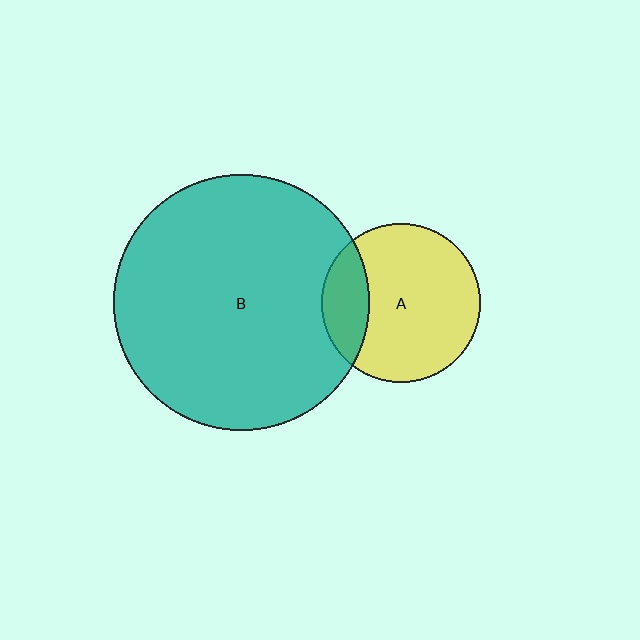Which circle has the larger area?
Circle B (teal).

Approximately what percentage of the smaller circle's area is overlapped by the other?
Approximately 20%.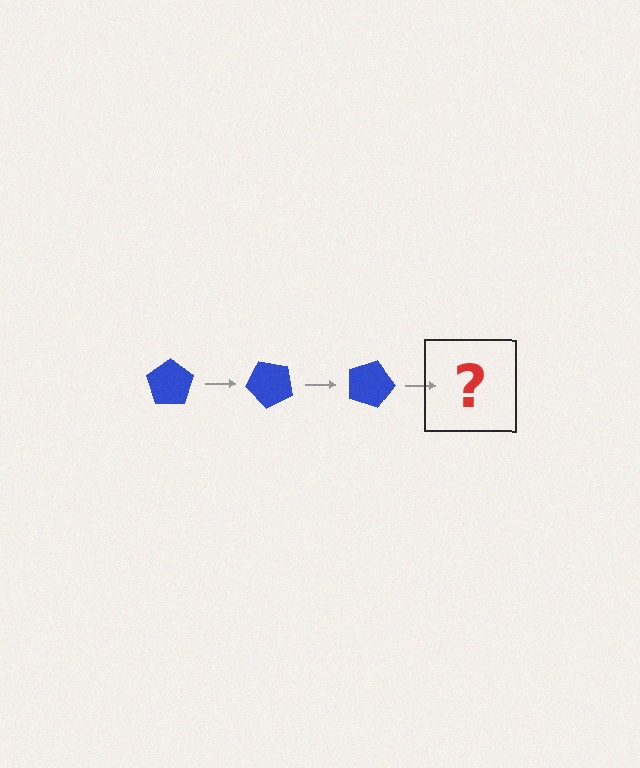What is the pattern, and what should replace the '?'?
The pattern is that the pentagon rotates 45 degrees each step. The '?' should be a blue pentagon rotated 135 degrees.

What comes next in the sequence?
The next element should be a blue pentagon rotated 135 degrees.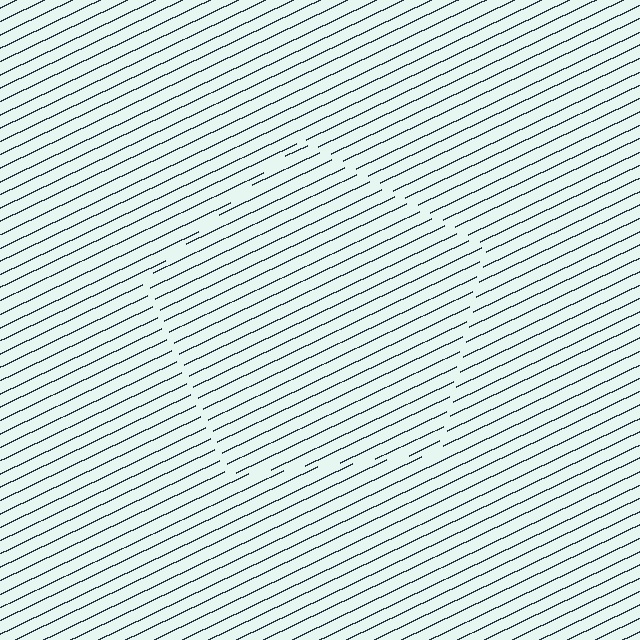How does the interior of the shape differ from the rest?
The interior of the shape contains the same grating, shifted by half a period — the contour is defined by the phase discontinuity where line-ends from the inner and outer gratings abut.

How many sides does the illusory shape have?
5 sides — the line-ends trace a pentagon.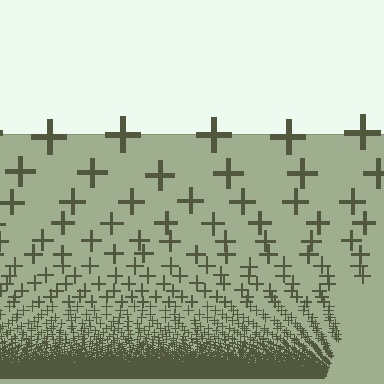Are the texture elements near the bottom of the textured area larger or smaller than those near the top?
Smaller. The gradient is inverted — elements near the bottom are smaller and denser.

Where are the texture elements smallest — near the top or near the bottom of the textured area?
Near the bottom.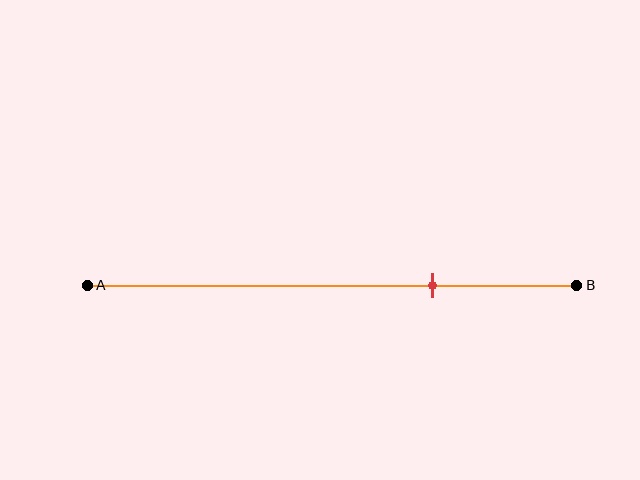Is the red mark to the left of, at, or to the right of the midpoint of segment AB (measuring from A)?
The red mark is to the right of the midpoint of segment AB.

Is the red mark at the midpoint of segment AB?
No, the mark is at about 70% from A, not at the 50% midpoint.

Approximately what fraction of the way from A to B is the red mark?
The red mark is approximately 70% of the way from A to B.